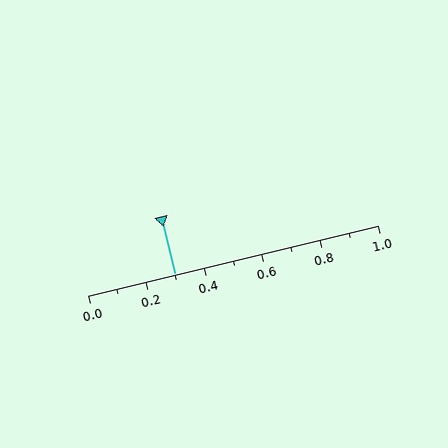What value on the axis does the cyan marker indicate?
The marker indicates approximately 0.3.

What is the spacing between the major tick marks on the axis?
The major ticks are spaced 0.2 apart.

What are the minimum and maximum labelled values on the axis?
The axis runs from 0.0 to 1.0.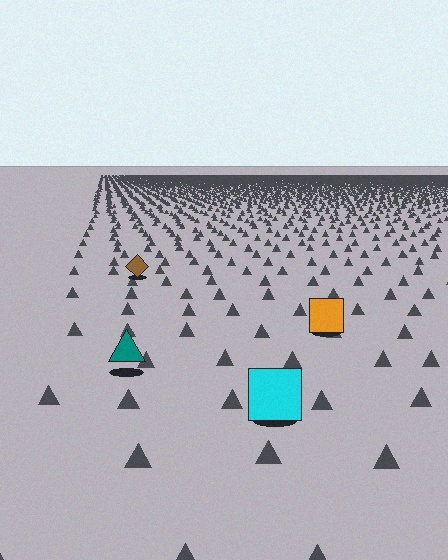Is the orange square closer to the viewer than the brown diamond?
Yes. The orange square is closer — you can tell from the texture gradient: the ground texture is coarser near it.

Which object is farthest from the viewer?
The brown diamond is farthest from the viewer. It appears smaller and the ground texture around it is denser.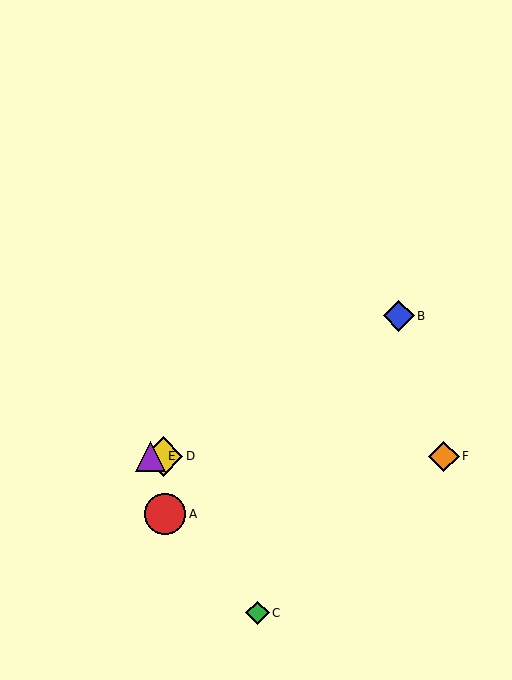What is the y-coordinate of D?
Object D is at y≈456.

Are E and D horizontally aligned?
Yes, both are at y≈456.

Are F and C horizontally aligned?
No, F is at y≈456 and C is at y≈613.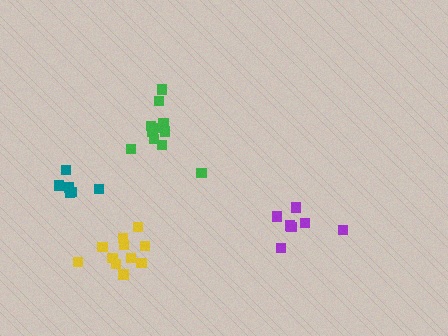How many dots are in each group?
Group 1: 11 dots, Group 2: 7 dots, Group 3: 11 dots, Group 4: 6 dots (35 total).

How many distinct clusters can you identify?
There are 4 distinct clusters.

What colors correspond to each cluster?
The clusters are colored: green, purple, yellow, teal.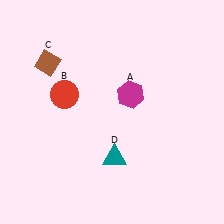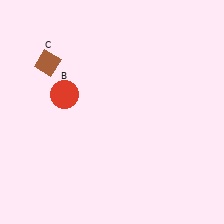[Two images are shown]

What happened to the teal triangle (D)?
The teal triangle (D) was removed in Image 2. It was in the bottom-right area of Image 1.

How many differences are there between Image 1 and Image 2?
There are 2 differences between the two images.